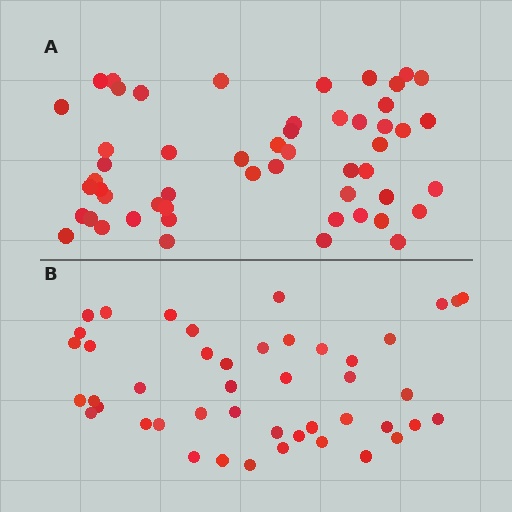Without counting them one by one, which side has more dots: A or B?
Region A (the top region) has more dots.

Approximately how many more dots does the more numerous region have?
Region A has roughly 8 or so more dots than region B.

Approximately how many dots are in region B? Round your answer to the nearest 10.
About 40 dots. (The exact count is 45, which rounds to 40.)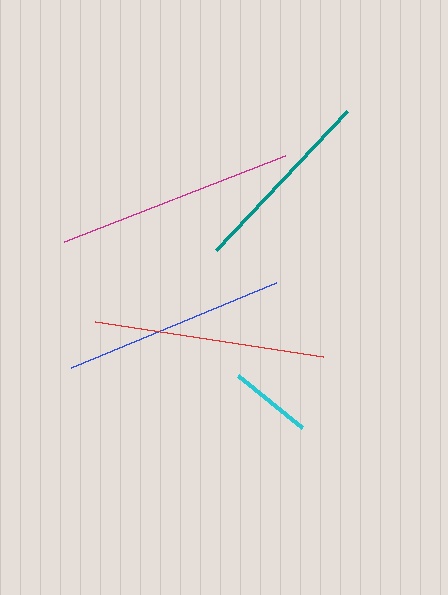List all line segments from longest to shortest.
From longest to shortest: magenta, red, blue, teal, cyan.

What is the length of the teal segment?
The teal segment is approximately 191 pixels long.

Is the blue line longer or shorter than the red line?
The red line is longer than the blue line.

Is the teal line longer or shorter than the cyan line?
The teal line is longer than the cyan line.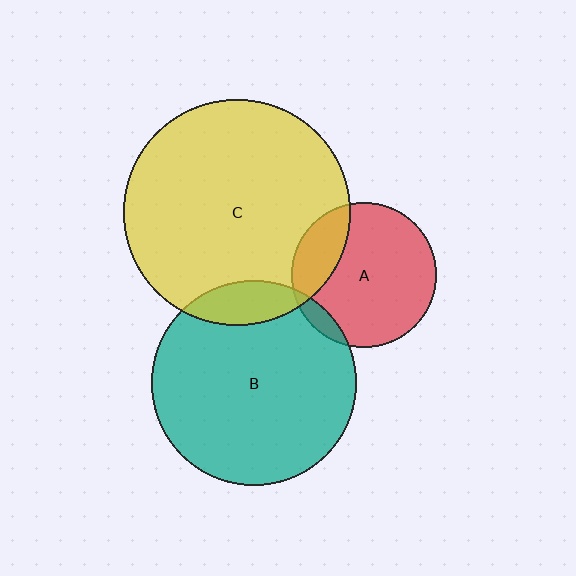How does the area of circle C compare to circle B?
Approximately 1.2 times.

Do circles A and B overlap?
Yes.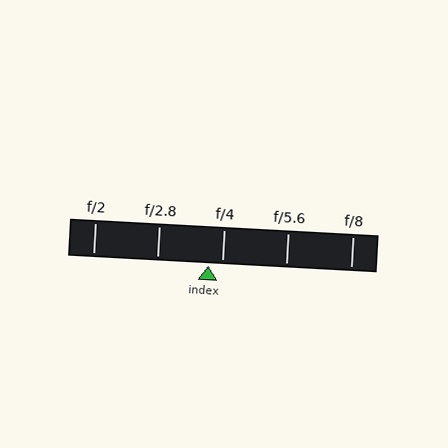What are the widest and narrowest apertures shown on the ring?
The widest aperture shown is f/2 and the narrowest is f/8.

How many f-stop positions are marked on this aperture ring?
There are 5 f-stop positions marked.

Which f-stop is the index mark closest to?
The index mark is closest to f/4.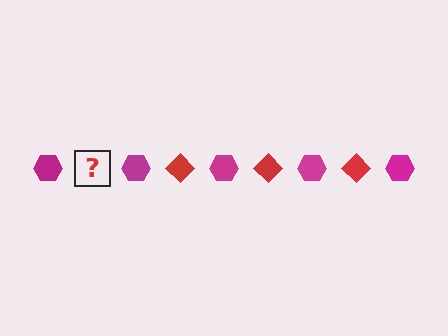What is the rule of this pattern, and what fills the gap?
The rule is that the pattern alternates between magenta hexagon and red diamond. The gap should be filled with a red diamond.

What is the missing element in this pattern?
The missing element is a red diamond.